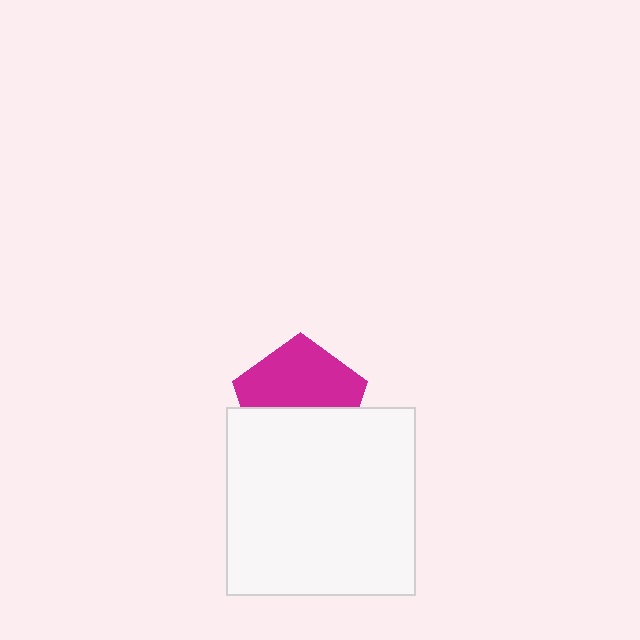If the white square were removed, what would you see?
You would see the complete magenta pentagon.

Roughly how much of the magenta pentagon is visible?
About half of it is visible (roughly 55%).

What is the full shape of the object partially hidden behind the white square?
The partially hidden object is a magenta pentagon.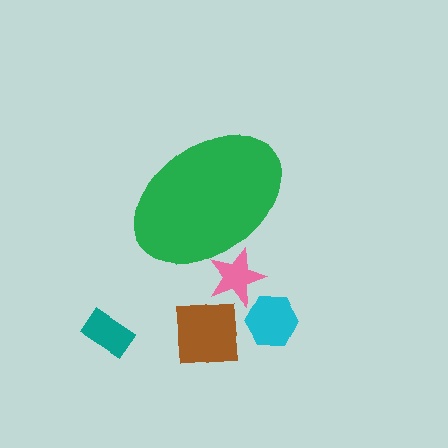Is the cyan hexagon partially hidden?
No, the cyan hexagon is fully visible.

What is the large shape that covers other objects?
A green ellipse.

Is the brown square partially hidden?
No, the brown square is fully visible.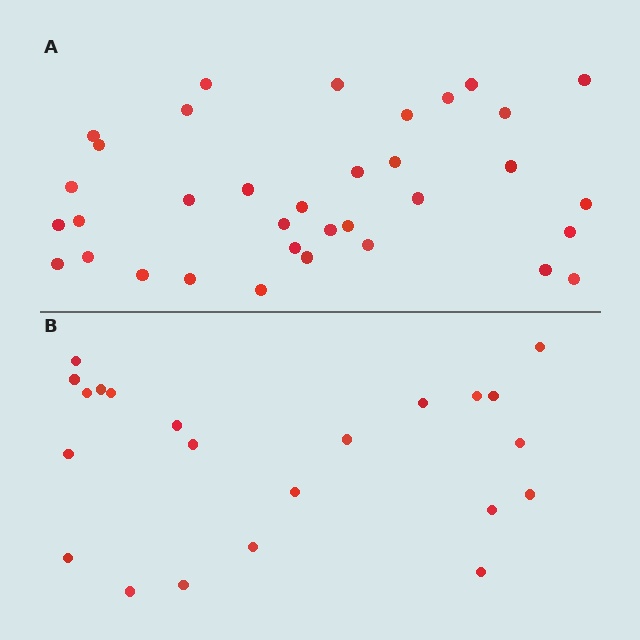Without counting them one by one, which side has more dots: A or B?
Region A (the top region) has more dots.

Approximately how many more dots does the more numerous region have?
Region A has approximately 15 more dots than region B.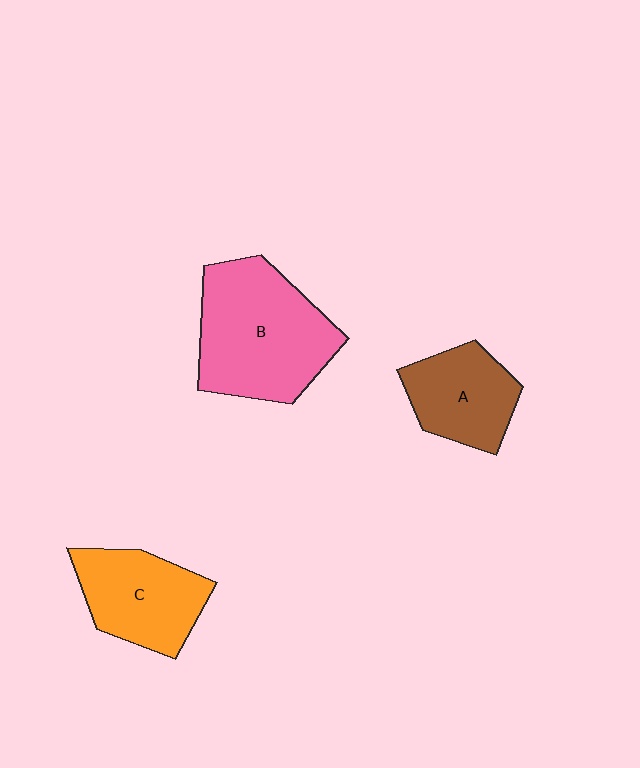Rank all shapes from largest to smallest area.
From largest to smallest: B (pink), C (orange), A (brown).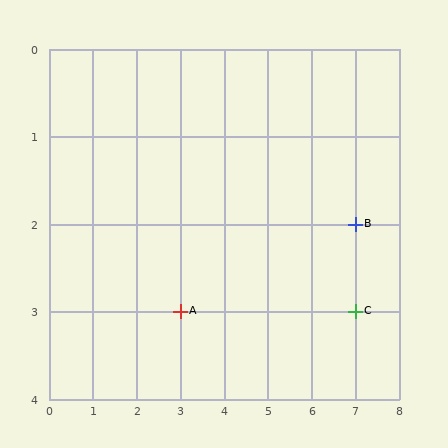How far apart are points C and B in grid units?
Points C and B are 1 row apart.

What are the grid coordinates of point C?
Point C is at grid coordinates (7, 3).